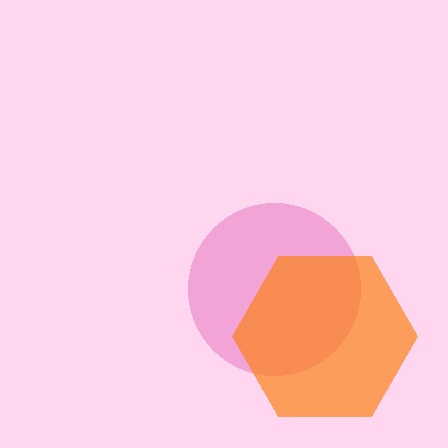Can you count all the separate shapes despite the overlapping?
Yes, there are 2 separate shapes.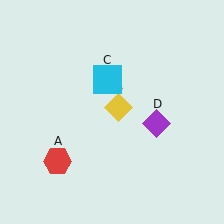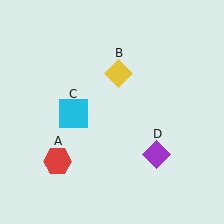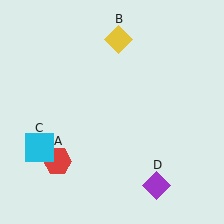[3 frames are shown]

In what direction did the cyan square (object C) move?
The cyan square (object C) moved down and to the left.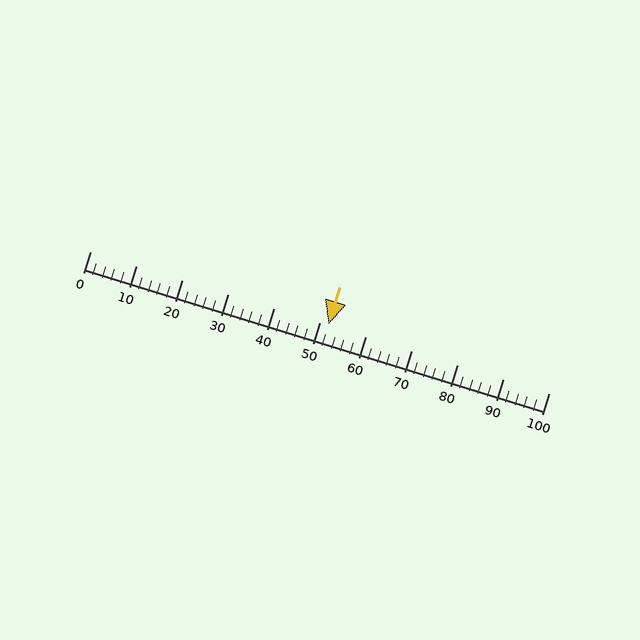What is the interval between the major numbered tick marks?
The major tick marks are spaced 10 units apart.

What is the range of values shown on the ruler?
The ruler shows values from 0 to 100.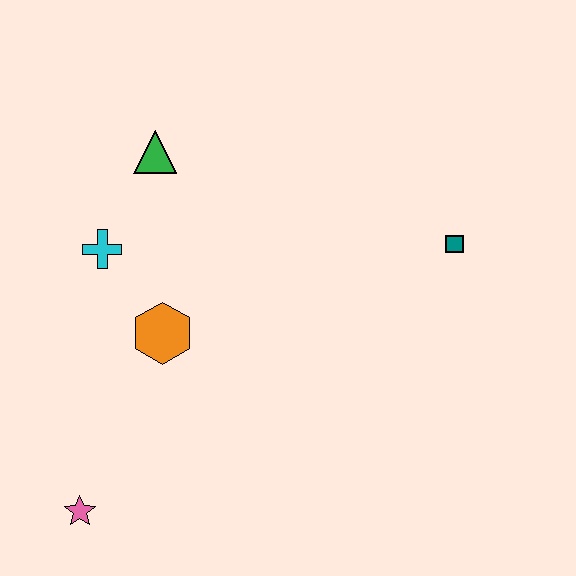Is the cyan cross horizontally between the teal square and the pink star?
Yes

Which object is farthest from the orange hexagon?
The teal square is farthest from the orange hexagon.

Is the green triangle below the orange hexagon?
No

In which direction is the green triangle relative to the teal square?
The green triangle is to the left of the teal square.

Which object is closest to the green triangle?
The cyan cross is closest to the green triangle.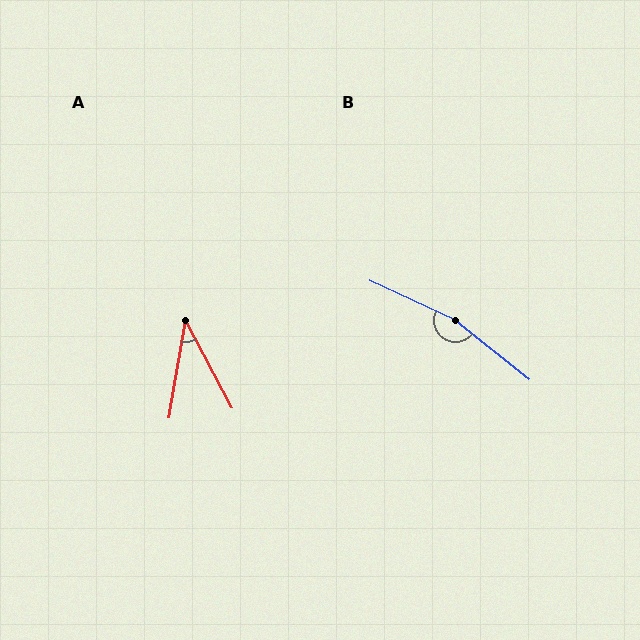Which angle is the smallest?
A, at approximately 38 degrees.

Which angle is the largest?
B, at approximately 167 degrees.